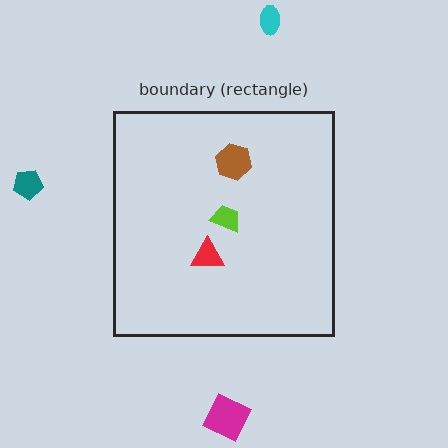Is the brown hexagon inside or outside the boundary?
Inside.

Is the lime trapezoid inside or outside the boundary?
Inside.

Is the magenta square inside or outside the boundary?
Outside.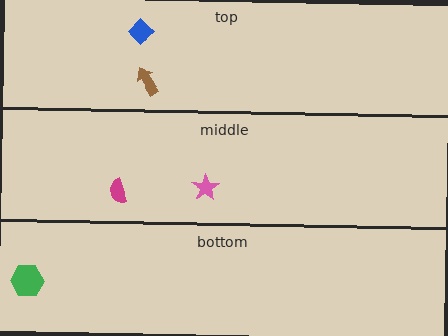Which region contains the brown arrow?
The top region.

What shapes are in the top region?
The brown arrow, the blue diamond.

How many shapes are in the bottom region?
1.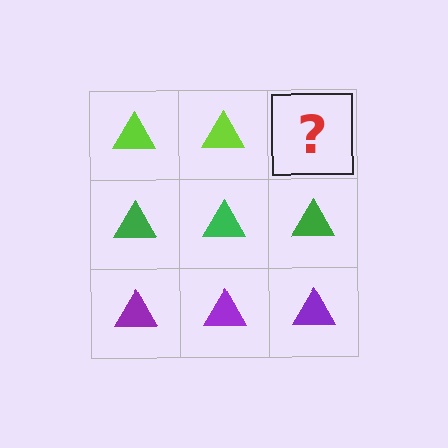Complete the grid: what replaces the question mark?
The question mark should be replaced with a lime triangle.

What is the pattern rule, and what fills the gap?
The rule is that each row has a consistent color. The gap should be filled with a lime triangle.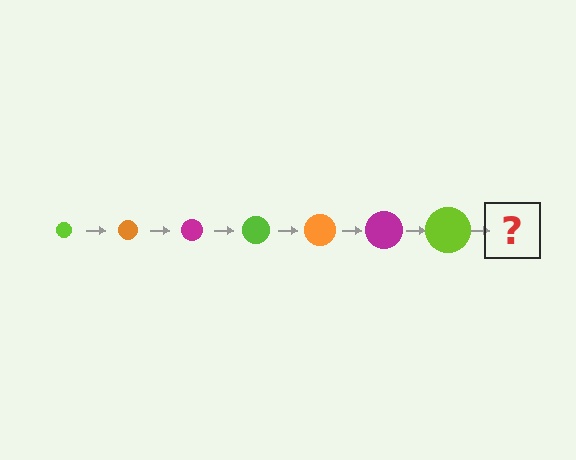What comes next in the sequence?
The next element should be an orange circle, larger than the previous one.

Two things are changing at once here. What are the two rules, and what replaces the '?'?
The two rules are that the circle grows larger each step and the color cycles through lime, orange, and magenta. The '?' should be an orange circle, larger than the previous one.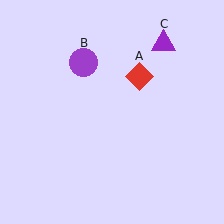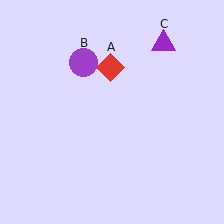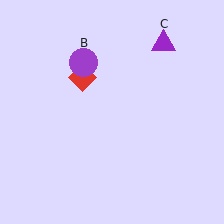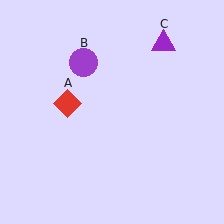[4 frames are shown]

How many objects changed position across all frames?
1 object changed position: red diamond (object A).